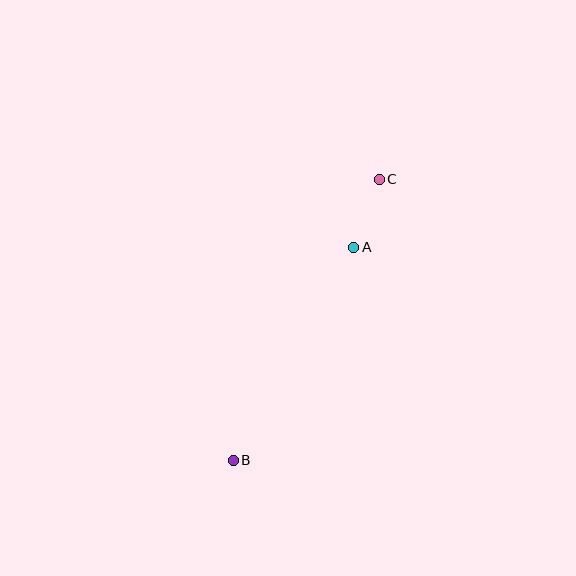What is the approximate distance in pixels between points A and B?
The distance between A and B is approximately 244 pixels.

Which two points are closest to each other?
Points A and C are closest to each other.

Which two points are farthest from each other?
Points B and C are farthest from each other.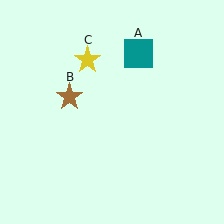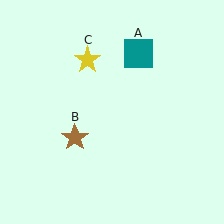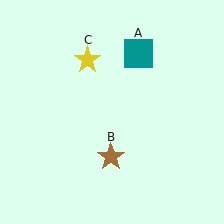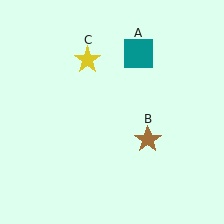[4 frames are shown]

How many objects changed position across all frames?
1 object changed position: brown star (object B).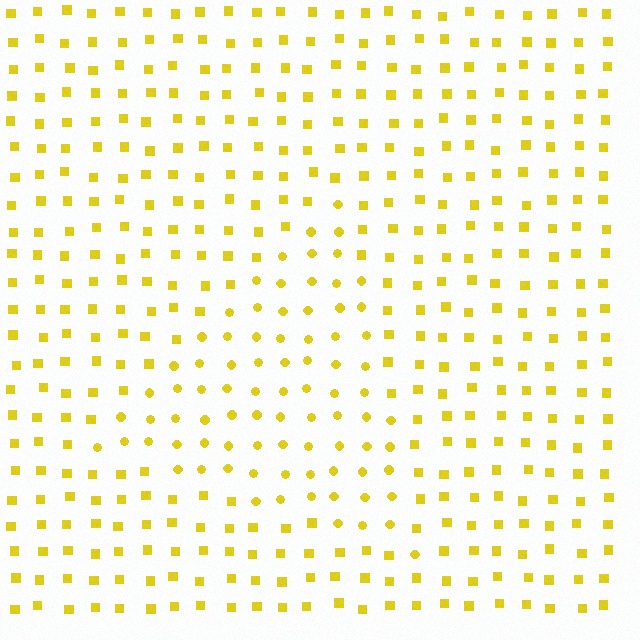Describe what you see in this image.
The image is filled with small yellow elements arranged in a uniform grid. A triangle-shaped region contains circles, while the surrounding area contains squares. The boundary is defined purely by the change in element shape.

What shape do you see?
I see a triangle.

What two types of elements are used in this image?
The image uses circles inside the triangle region and squares outside it.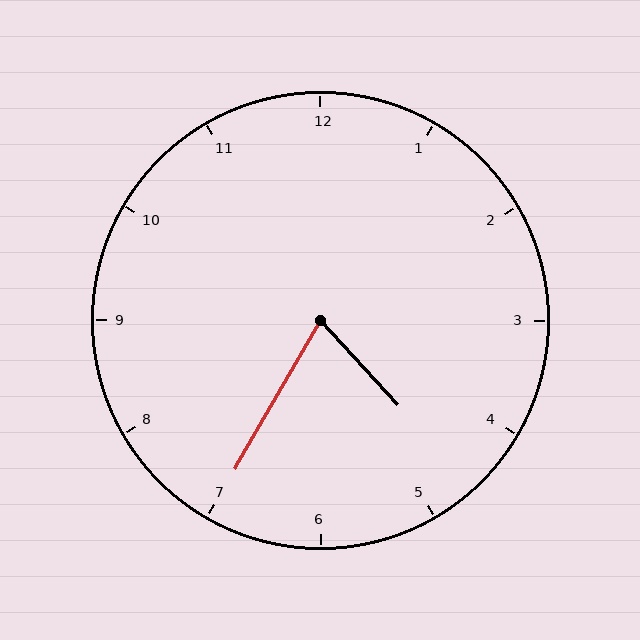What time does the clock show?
4:35.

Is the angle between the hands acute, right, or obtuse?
It is acute.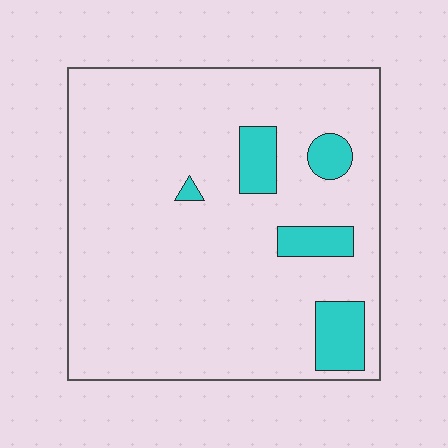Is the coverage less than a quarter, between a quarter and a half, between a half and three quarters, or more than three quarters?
Less than a quarter.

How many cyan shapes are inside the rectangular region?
5.